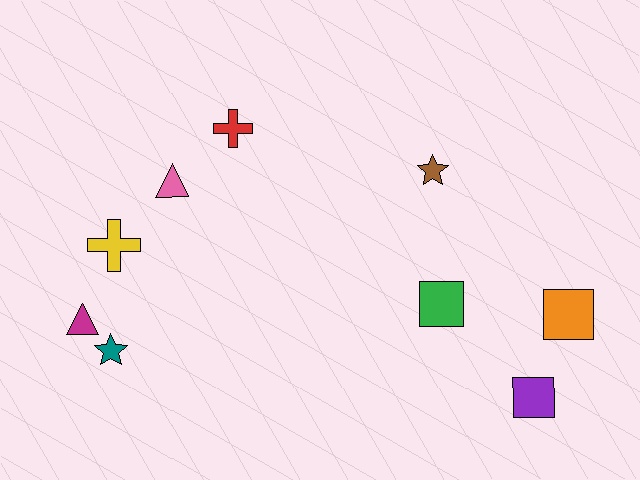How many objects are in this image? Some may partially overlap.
There are 9 objects.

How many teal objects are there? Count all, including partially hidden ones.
There is 1 teal object.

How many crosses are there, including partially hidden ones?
There are 2 crosses.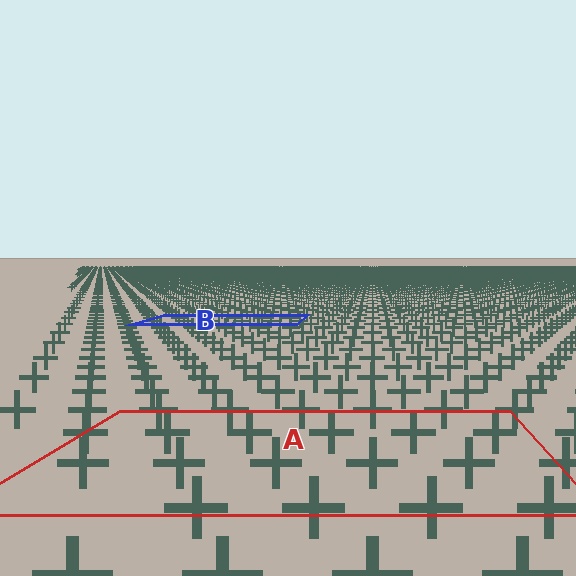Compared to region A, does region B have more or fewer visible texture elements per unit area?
Region B has more texture elements per unit area — they are packed more densely because it is farther away.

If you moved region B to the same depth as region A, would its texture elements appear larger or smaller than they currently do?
They would appear larger. At a closer depth, the same texture elements are projected at a bigger on-screen size.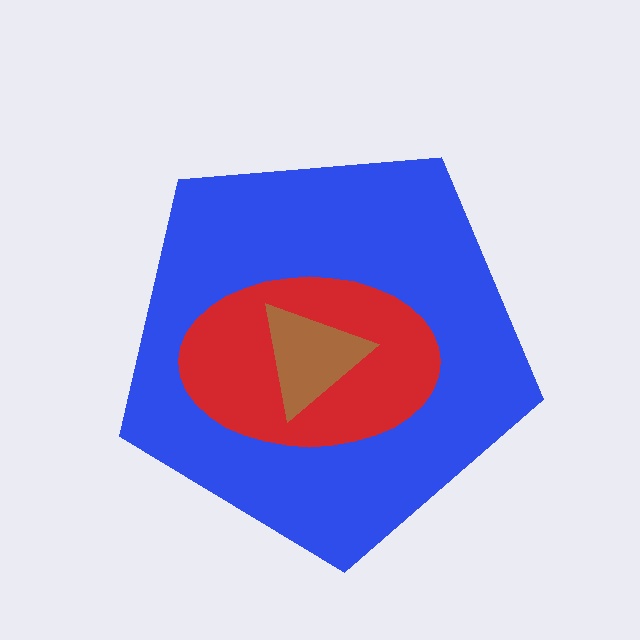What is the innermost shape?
The brown triangle.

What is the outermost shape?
The blue pentagon.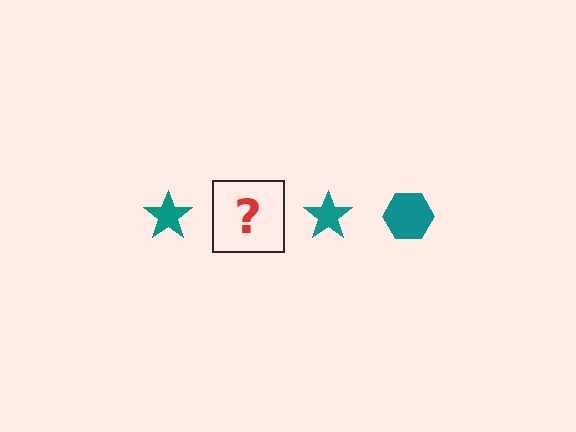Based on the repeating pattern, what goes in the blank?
The blank should be a teal hexagon.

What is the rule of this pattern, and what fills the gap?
The rule is that the pattern cycles through star, hexagon shapes in teal. The gap should be filled with a teal hexagon.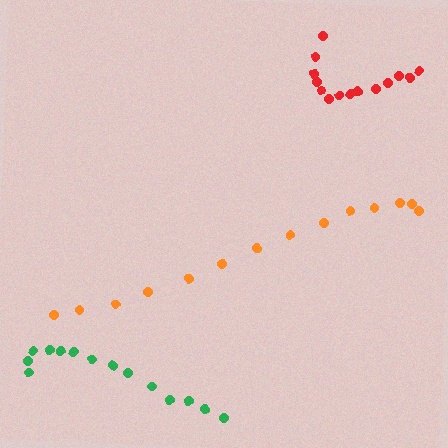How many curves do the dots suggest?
There are 3 distinct paths.